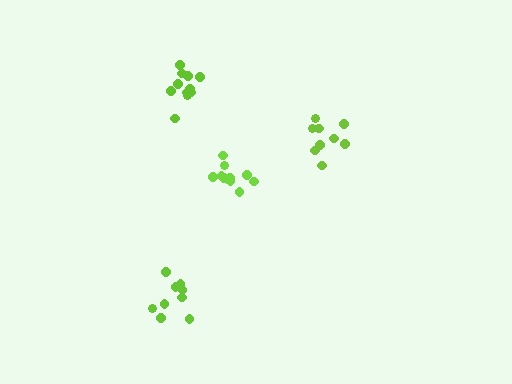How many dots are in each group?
Group 1: 9 dots, Group 2: 9 dots, Group 3: 11 dots, Group 4: 11 dots (40 total).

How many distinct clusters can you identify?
There are 4 distinct clusters.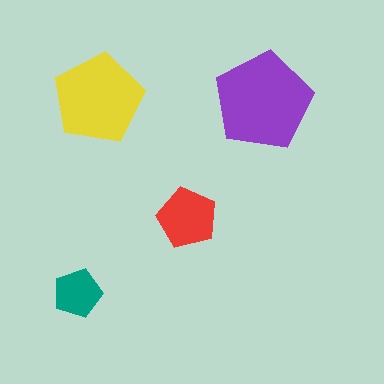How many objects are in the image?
There are 4 objects in the image.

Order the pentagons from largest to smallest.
the purple one, the yellow one, the red one, the teal one.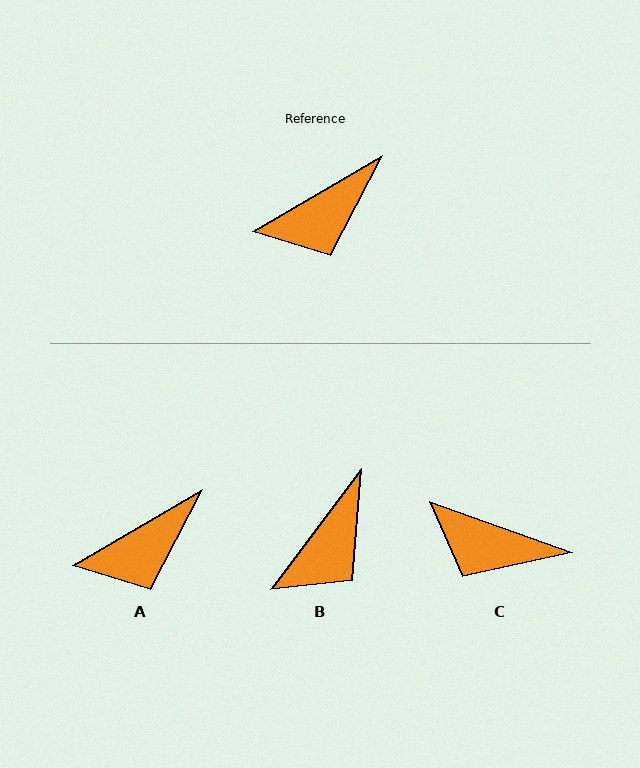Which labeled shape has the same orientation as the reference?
A.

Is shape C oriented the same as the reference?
No, it is off by about 50 degrees.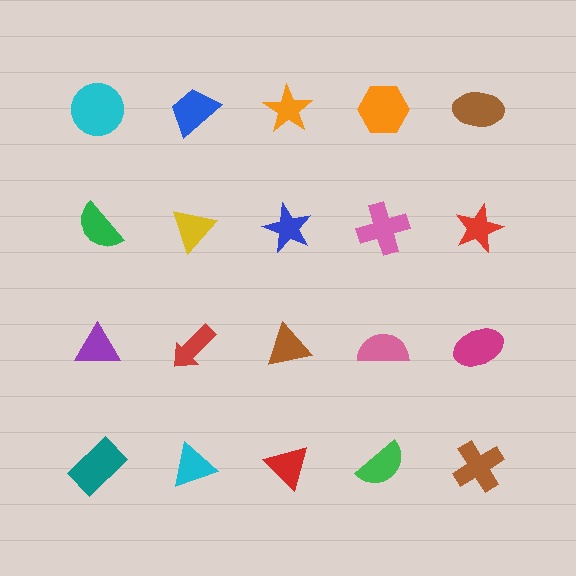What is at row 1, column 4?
An orange hexagon.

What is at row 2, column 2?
A yellow triangle.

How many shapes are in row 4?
5 shapes.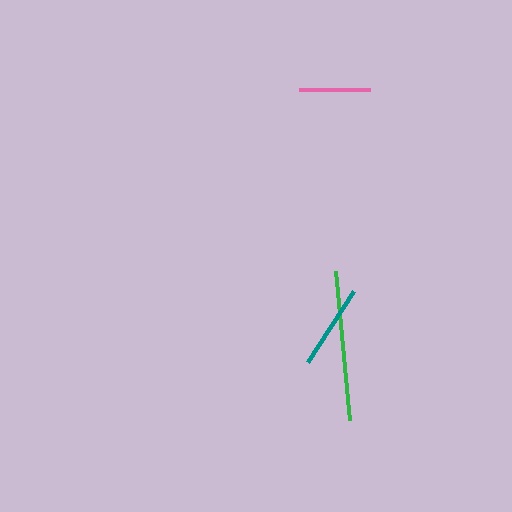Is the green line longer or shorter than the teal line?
The green line is longer than the teal line.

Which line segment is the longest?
The green line is the longest at approximately 149 pixels.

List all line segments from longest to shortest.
From longest to shortest: green, teal, pink.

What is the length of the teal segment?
The teal segment is approximately 85 pixels long.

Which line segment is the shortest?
The pink line is the shortest at approximately 71 pixels.